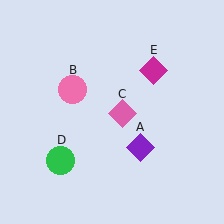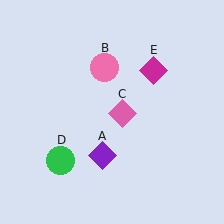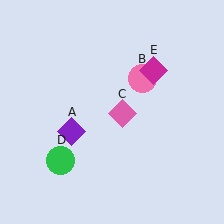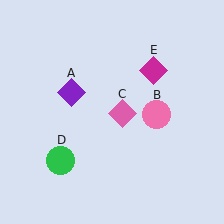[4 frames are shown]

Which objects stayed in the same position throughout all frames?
Pink diamond (object C) and green circle (object D) and magenta diamond (object E) remained stationary.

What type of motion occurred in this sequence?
The purple diamond (object A), pink circle (object B) rotated clockwise around the center of the scene.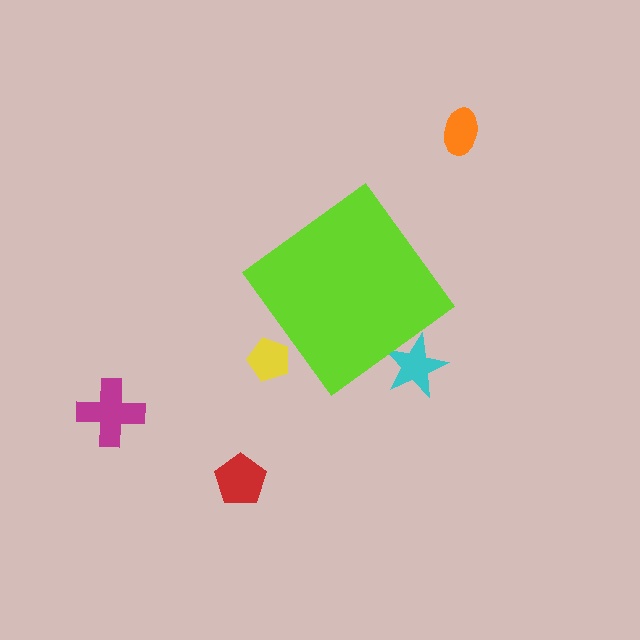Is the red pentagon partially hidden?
No, the red pentagon is fully visible.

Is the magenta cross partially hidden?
No, the magenta cross is fully visible.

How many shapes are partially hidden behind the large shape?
2 shapes are partially hidden.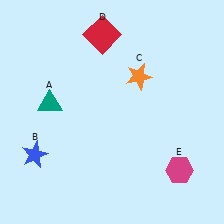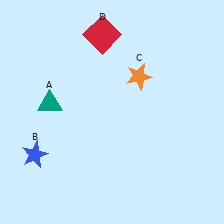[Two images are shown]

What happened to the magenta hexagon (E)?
The magenta hexagon (E) was removed in Image 2. It was in the bottom-right area of Image 1.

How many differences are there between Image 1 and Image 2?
There is 1 difference between the two images.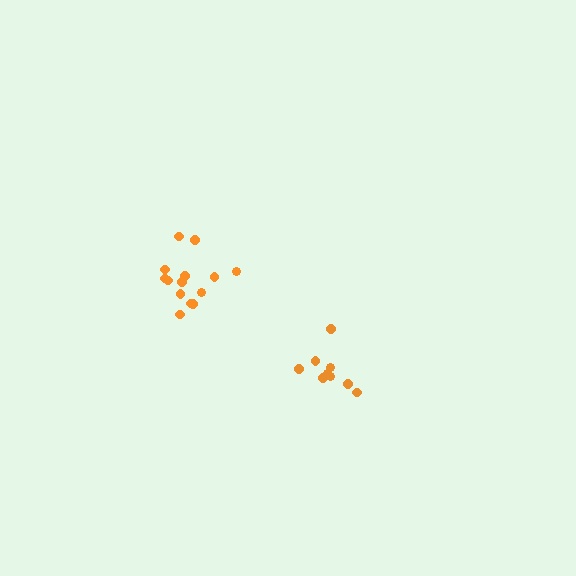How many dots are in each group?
Group 1: 14 dots, Group 2: 9 dots (23 total).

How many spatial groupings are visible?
There are 2 spatial groupings.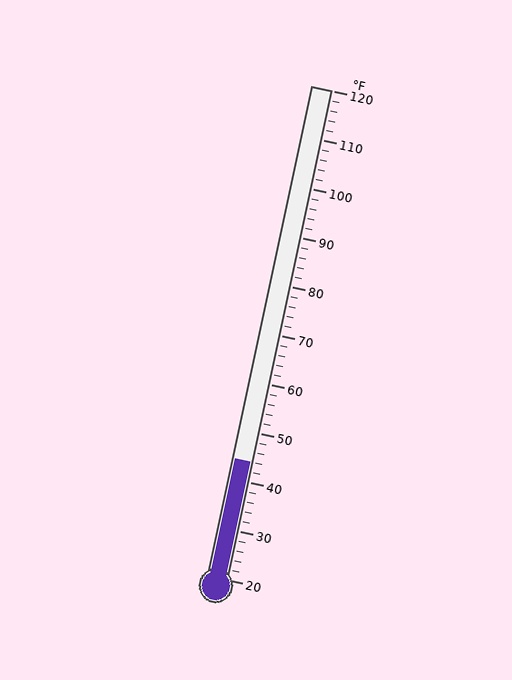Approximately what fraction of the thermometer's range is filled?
The thermometer is filled to approximately 25% of its range.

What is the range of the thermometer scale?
The thermometer scale ranges from 20°F to 120°F.